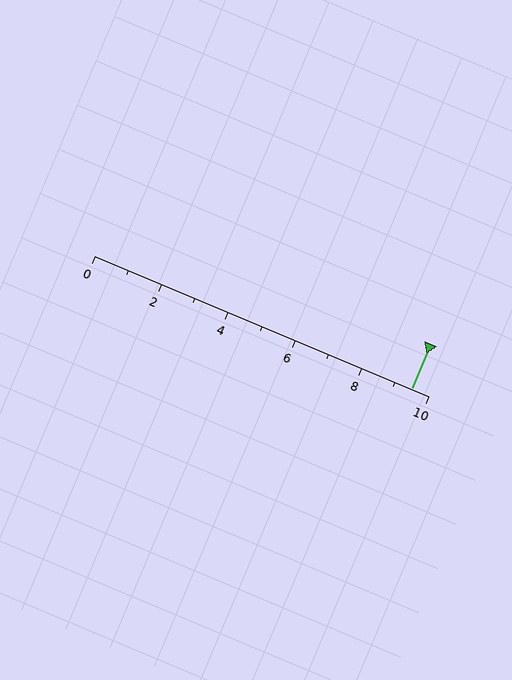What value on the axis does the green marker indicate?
The marker indicates approximately 9.5.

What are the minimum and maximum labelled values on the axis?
The axis runs from 0 to 10.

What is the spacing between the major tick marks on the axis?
The major ticks are spaced 2 apart.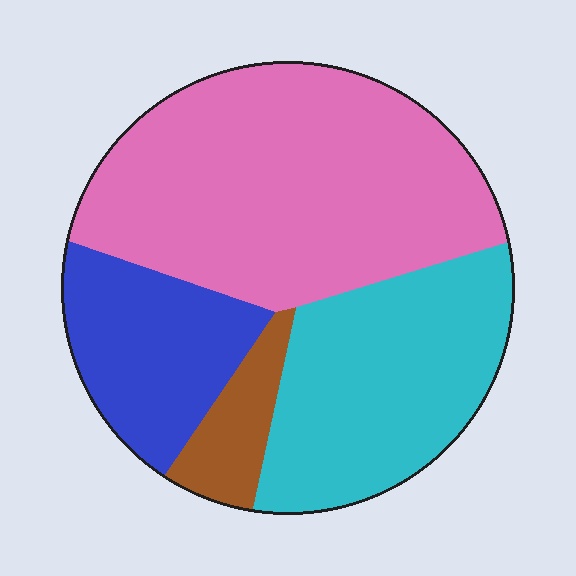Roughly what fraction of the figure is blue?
Blue covers about 15% of the figure.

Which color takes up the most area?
Pink, at roughly 45%.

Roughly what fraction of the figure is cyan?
Cyan covers 29% of the figure.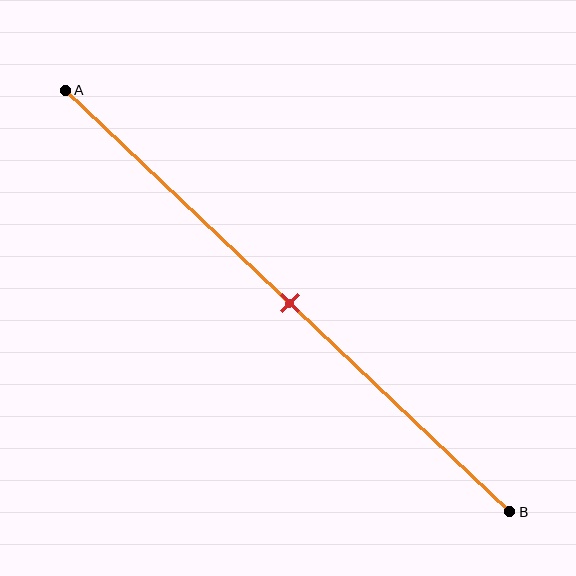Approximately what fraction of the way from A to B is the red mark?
The red mark is approximately 50% of the way from A to B.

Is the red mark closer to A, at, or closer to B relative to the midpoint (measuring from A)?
The red mark is approximately at the midpoint of segment AB.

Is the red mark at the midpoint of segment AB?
Yes, the mark is approximately at the midpoint.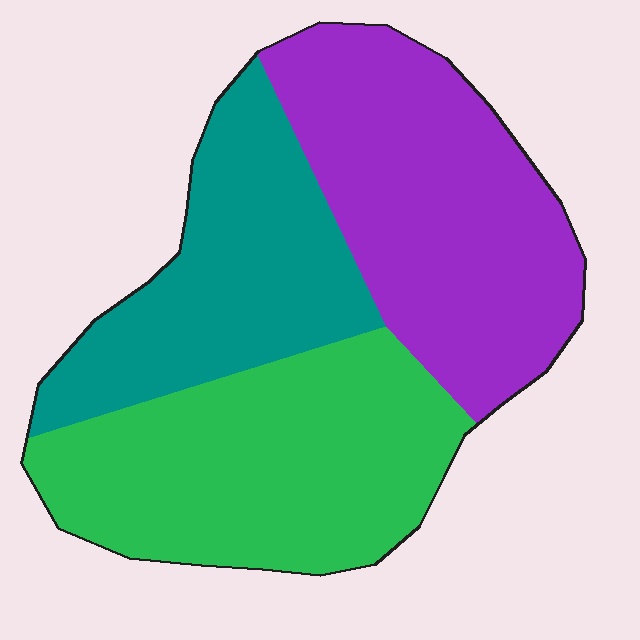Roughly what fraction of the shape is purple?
Purple takes up about three eighths (3/8) of the shape.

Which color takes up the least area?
Teal, at roughly 25%.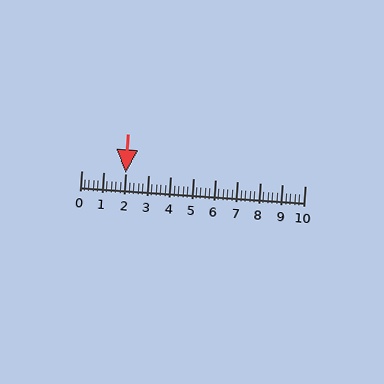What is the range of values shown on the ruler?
The ruler shows values from 0 to 10.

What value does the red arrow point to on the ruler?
The red arrow points to approximately 2.0.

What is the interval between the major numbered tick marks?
The major tick marks are spaced 1 units apart.